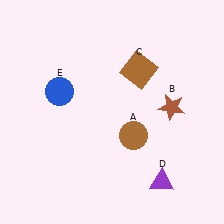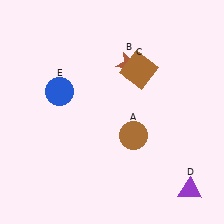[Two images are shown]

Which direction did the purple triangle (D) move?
The purple triangle (D) moved right.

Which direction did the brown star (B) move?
The brown star (B) moved left.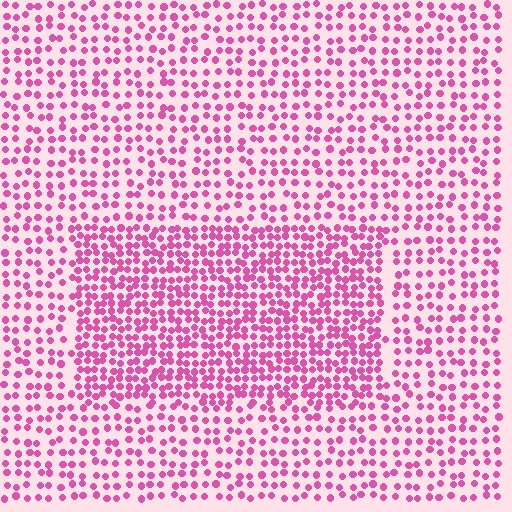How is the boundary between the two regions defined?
The boundary is defined by a change in element density (approximately 1.8x ratio). All elements are the same color, size, and shape.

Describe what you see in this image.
The image contains small pink elements arranged at two different densities. A rectangle-shaped region is visible where the elements are more densely packed than the surrounding area.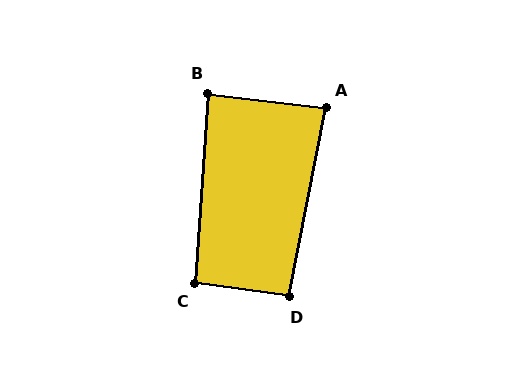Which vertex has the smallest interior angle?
A, at approximately 86 degrees.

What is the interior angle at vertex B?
Approximately 87 degrees (approximately right).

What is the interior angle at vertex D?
Approximately 93 degrees (approximately right).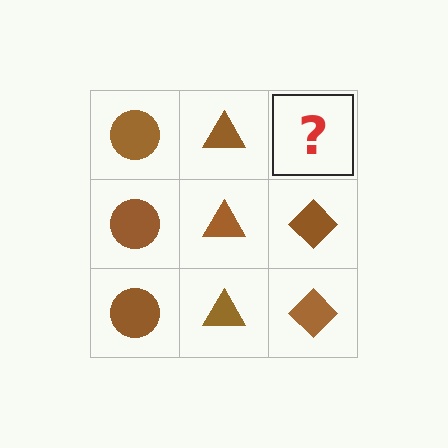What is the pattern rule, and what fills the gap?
The rule is that each column has a consistent shape. The gap should be filled with a brown diamond.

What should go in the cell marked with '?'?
The missing cell should contain a brown diamond.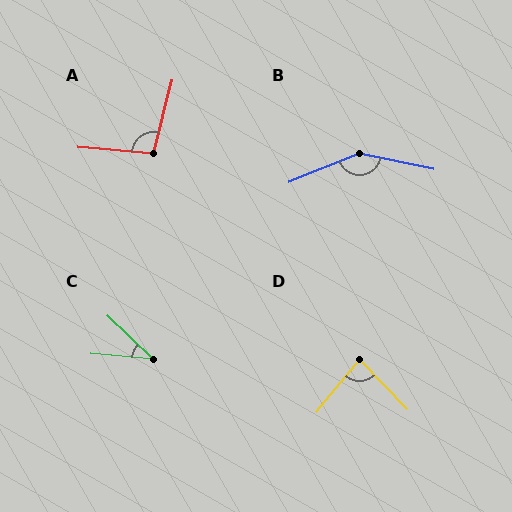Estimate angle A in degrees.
Approximately 99 degrees.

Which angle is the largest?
B, at approximately 146 degrees.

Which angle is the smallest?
C, at approximately 39 degrees.